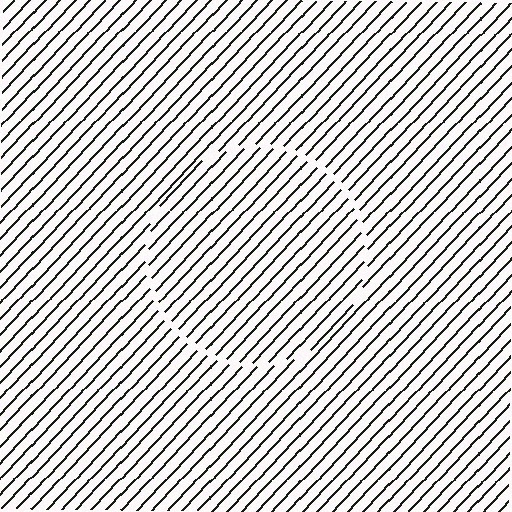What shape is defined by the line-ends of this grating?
An illusory circle. The interior of the shape contains the same grating, shifted by half a period — the contour is defined by the phase discontinuity where line-ends from the inner and outer gratings abut.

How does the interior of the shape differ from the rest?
The interior of the shape contains the same grating, shifted by half a period — the contour is defined by the phase discontinuity where line-ends from the inner and outer gratings abut.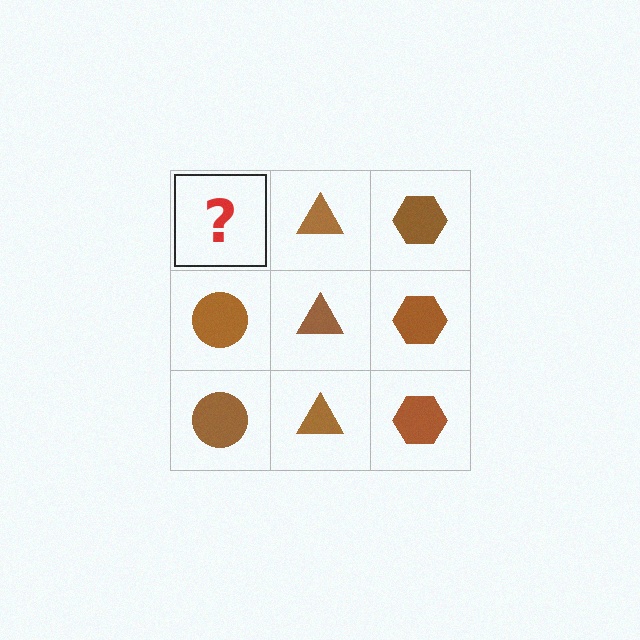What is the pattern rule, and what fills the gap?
The rule is that each column has a consistent shape. The gap should be filled with a brown circle.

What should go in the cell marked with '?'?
The missing cell should contain a brown circle.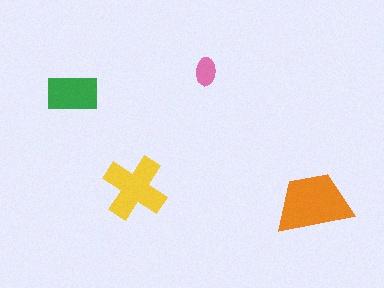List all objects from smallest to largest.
The pink ellipse, the green rectangle, the yellow cross, the orange trapezoid.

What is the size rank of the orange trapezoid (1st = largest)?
1st.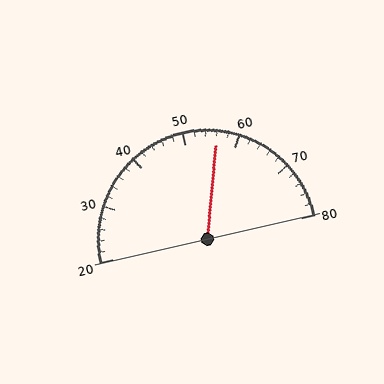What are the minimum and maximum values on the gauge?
The gauge ranges from 20 to 80.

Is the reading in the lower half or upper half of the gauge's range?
The reading is in the upper half of the range (20 to 80).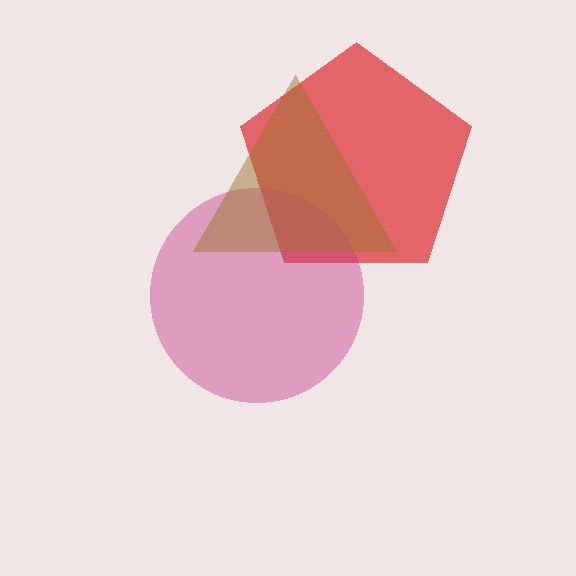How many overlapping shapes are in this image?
There are 3 overlapping shapes in the image.